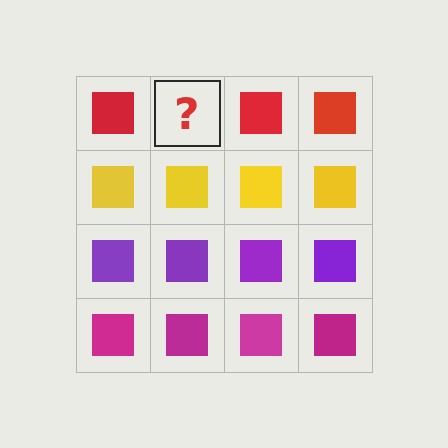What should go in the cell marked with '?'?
The missing cell should contain a red square.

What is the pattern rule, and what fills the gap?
The rule is that each row has a consistent color. The gap should be filled with a red square.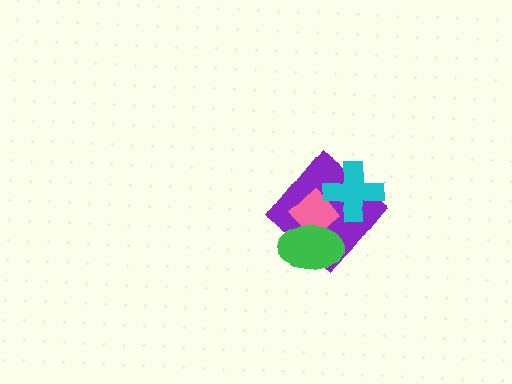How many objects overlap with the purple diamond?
3 objects overlap with the purple diamond.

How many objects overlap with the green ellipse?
2 objects overlap with the green ellipse.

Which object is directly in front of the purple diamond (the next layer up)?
The pink diamond is directly in front of the purple diamond.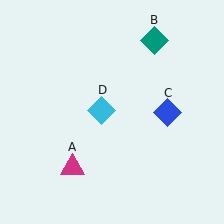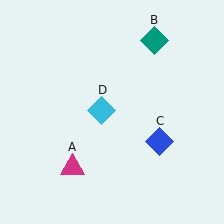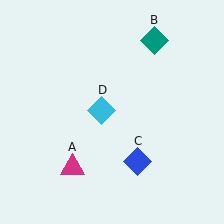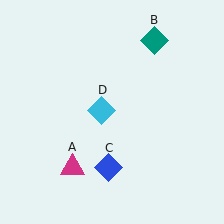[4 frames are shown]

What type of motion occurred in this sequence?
The blue diamond (object C) rotated clockwise around the center of the scene.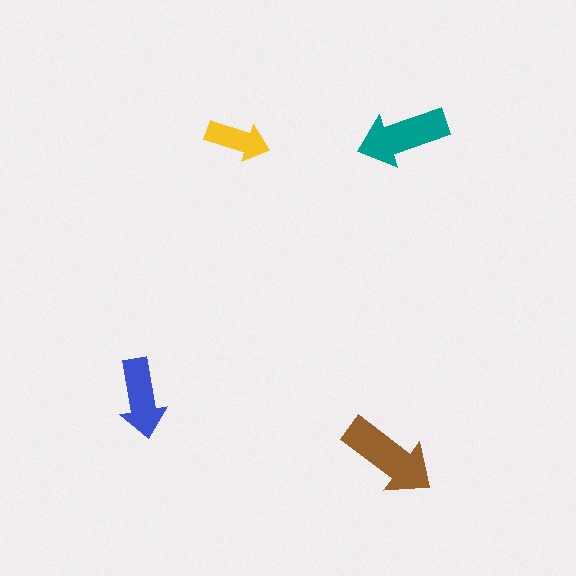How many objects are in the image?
There are 4 objects in the image.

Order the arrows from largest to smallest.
the brown one, the teal one, the blue one, the yellow one.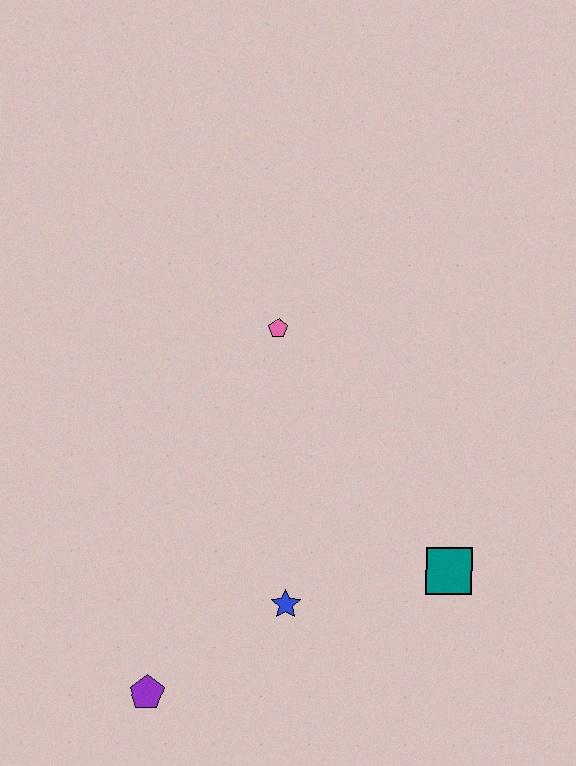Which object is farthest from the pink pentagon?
The purple pentagon is farthest from the pink pentagon.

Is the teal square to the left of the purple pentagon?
No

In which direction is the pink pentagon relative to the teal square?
The pink pentagon is above the teal square.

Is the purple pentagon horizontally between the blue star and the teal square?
No